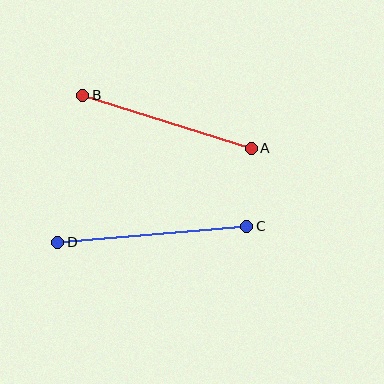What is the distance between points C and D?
The distance is approximately 190 pixels.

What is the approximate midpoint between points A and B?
The midpoint is at approximately (167, 122) pixels.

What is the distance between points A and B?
The distance is approximately 176 pixels.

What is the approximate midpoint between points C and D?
The midpoint is at approximately (152, 234) pixels.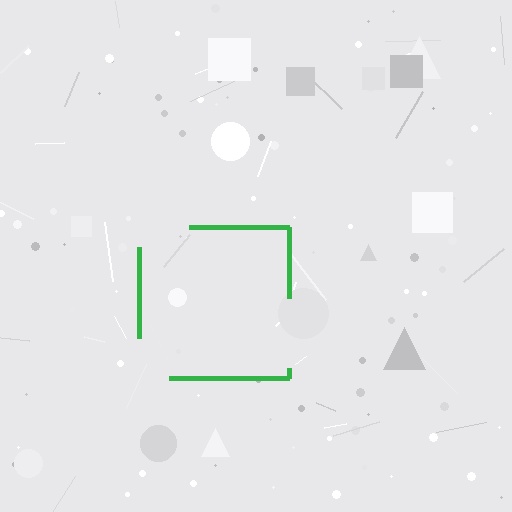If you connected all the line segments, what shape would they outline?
They would outline a square.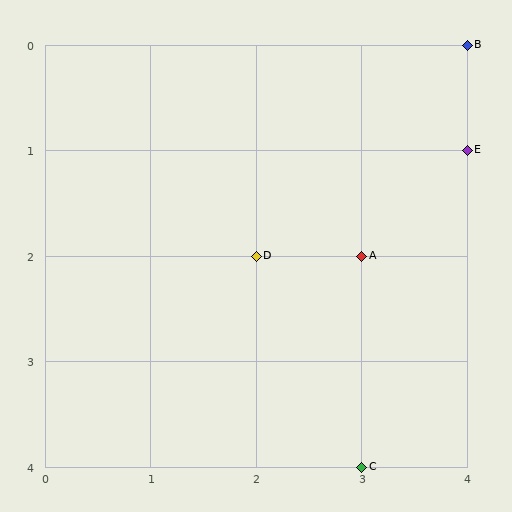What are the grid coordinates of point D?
Point D is at grid coordinates (2, 2).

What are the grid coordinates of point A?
Point A is at grid coordinates (3, 2).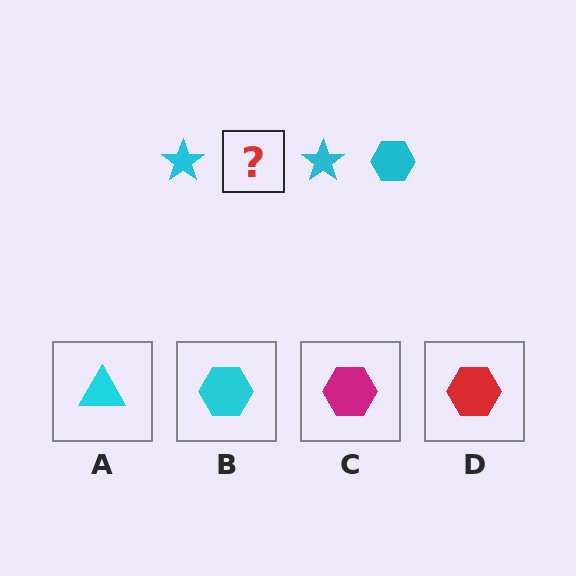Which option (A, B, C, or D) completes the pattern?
B.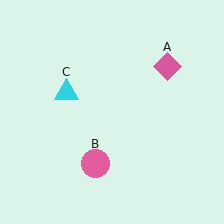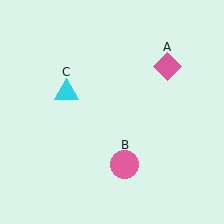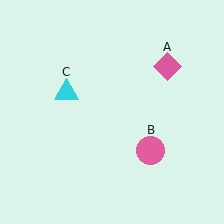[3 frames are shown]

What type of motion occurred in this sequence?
The pink circle (object B) rotated counterclockwise around the center of the scene.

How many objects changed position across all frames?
1 object changed position: pink circle (object B).